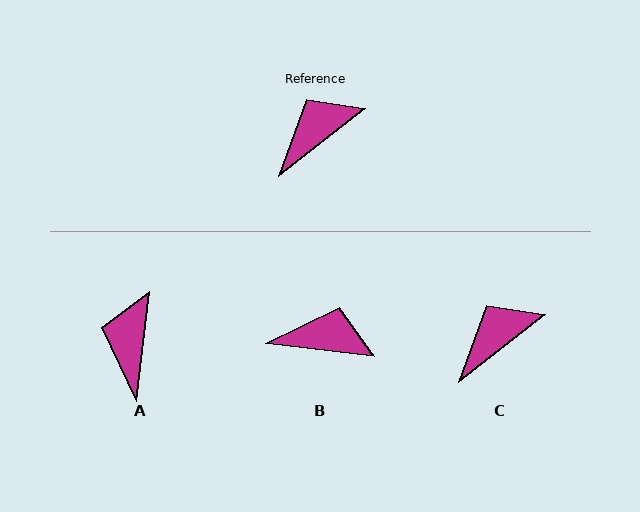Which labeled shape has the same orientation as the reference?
C.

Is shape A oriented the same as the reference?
No, it is off by about 45 degrees.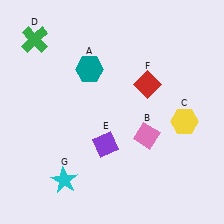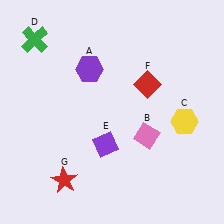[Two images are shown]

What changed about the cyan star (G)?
In Image 1, G is cyan. In Image 2, it changed to red.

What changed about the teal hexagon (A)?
In Image 1, A is teal. In Image 2, it changed to purple.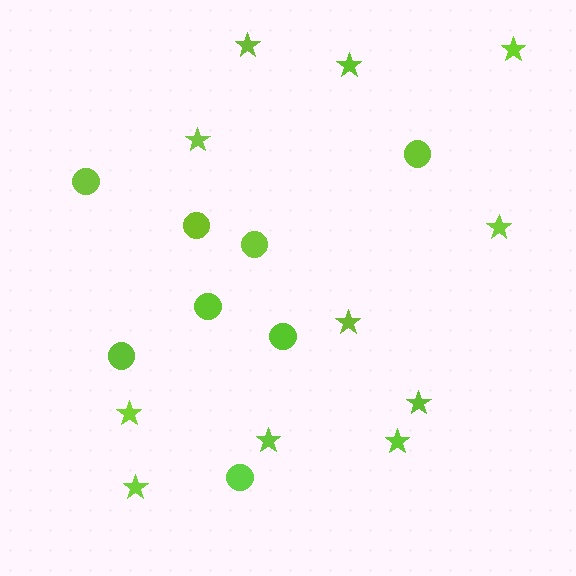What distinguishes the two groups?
There are 2 groups: one group of circles (8) and one group of stars (11).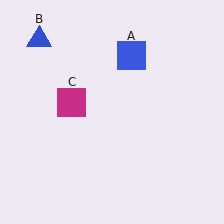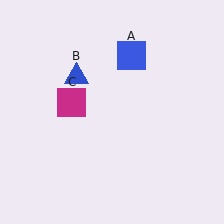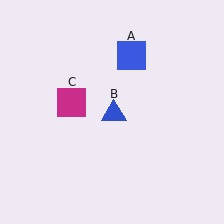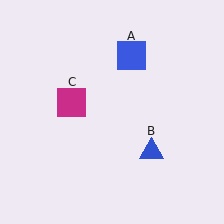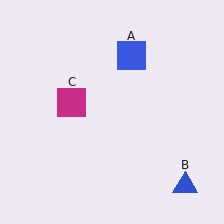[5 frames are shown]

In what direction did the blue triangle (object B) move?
The blue triangle (object B) moved down and to the right.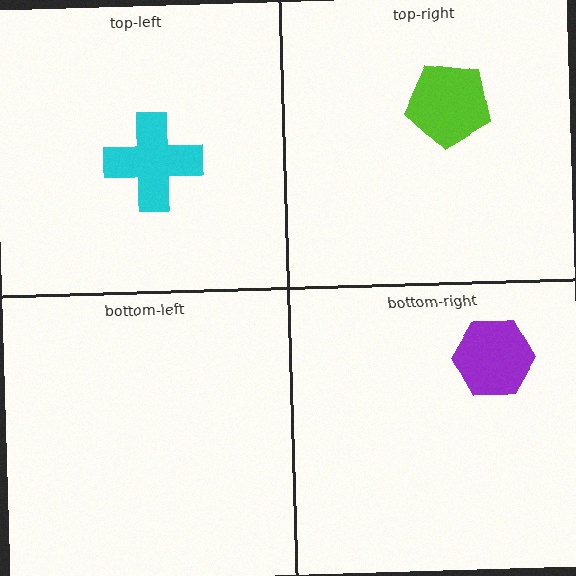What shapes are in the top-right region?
The lime pentagon.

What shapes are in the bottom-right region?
The purple hexagon.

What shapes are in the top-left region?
The cyan cross.